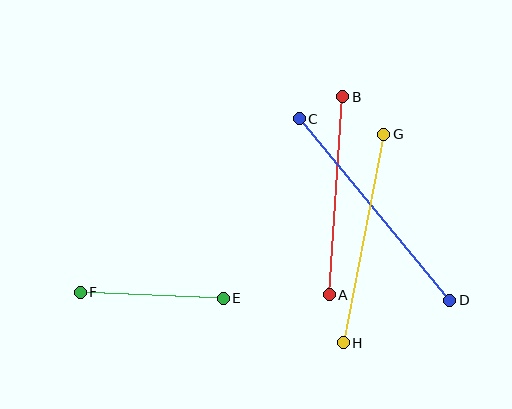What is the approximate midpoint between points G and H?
The midpoint is at approximately (364, 239) pixels.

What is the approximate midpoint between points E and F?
The midpoint is at approximately (152, 295) pixels.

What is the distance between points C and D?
The distance is approximately 236 pixels.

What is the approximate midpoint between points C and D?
The midpoint is at approximately (374, 210) pixels.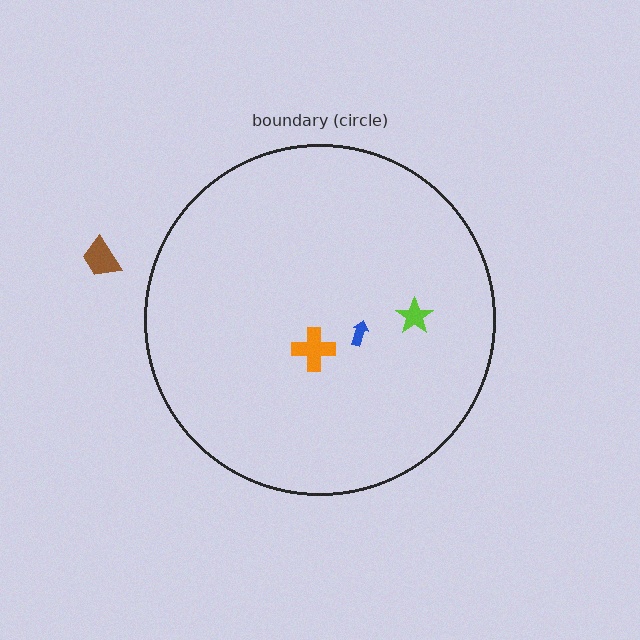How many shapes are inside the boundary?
3 inside, 1 outside.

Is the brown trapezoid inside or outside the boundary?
Outside.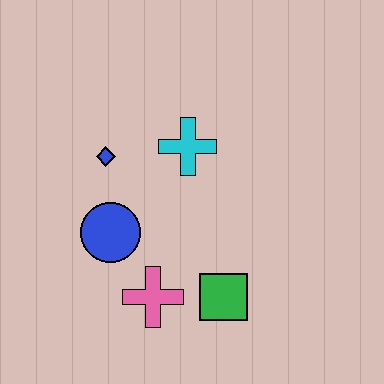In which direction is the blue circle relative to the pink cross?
The blue circle is above the pink cross.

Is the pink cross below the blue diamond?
Yes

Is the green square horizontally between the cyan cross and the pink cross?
No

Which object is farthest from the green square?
The blue diamond is farthest from the green square.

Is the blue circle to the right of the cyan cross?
No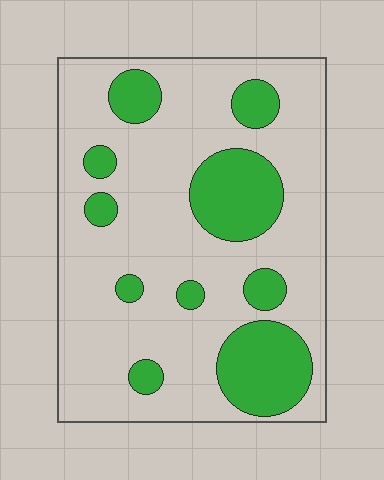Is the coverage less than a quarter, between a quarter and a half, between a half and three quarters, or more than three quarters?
Less than a quarter.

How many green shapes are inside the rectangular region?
10.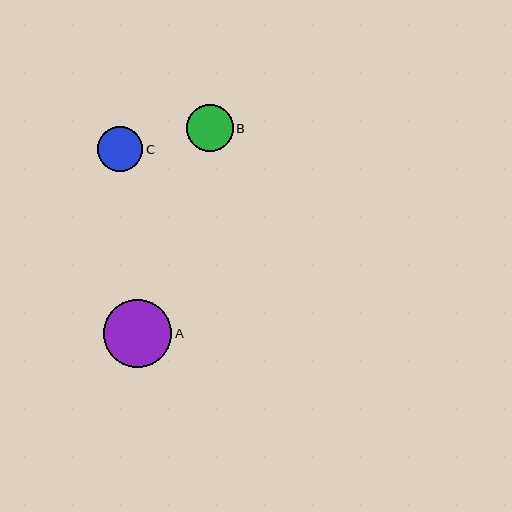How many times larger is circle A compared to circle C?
Circle A is approximately 1.5 times the size of circle C.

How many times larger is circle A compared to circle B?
Circle A is approximately 1.5 times the size of circle B.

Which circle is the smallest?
Circle C is the smallest with a size of approximately 46 pixels.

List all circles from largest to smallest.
From largest to smallest: A, B, C.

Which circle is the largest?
Circle A is the largest with a size of approximately 68 pixels.